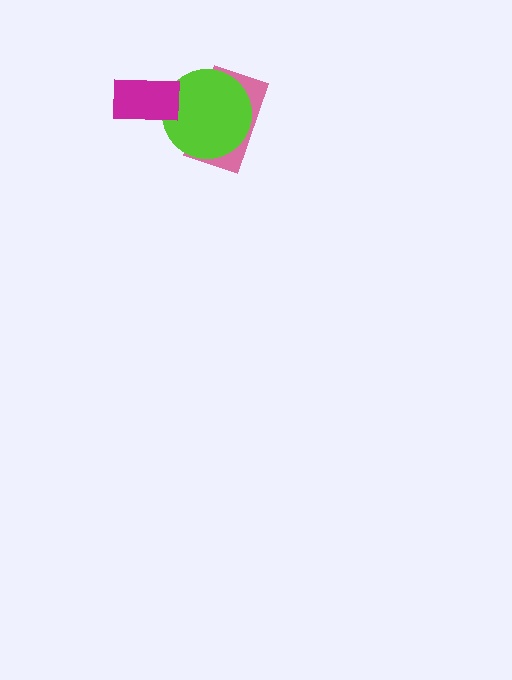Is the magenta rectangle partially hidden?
No, no other shape covers it.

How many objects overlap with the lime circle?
2 objects overlap with the lime circle.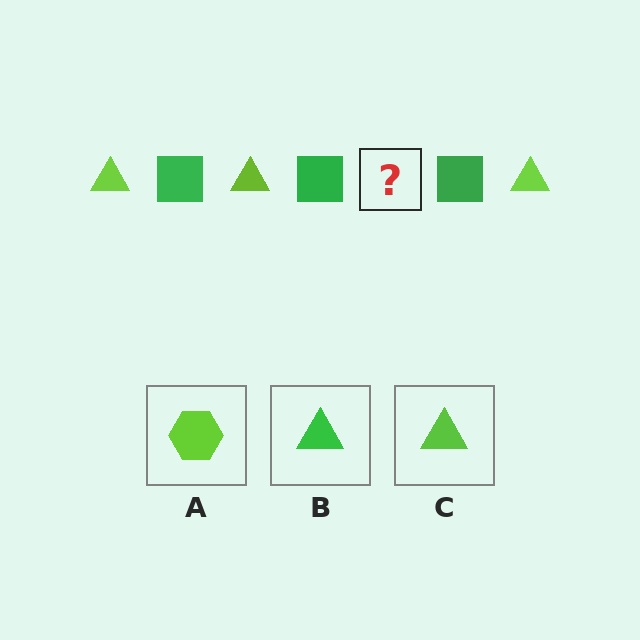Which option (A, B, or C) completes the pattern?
C.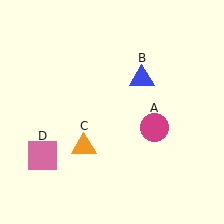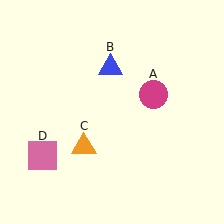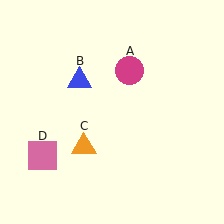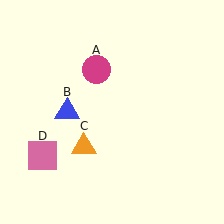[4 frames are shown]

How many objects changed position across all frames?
2 objects changed position: magenta circle (object A), blue triangle (object B).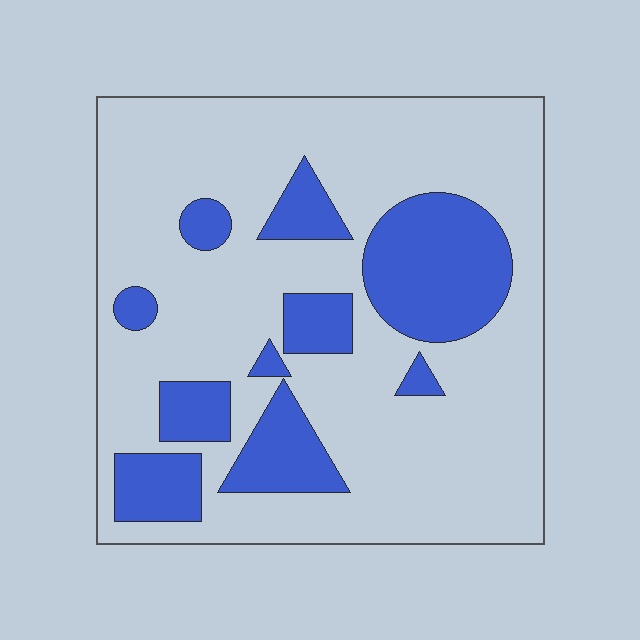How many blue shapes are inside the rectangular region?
10.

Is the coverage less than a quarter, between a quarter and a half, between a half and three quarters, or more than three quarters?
Between a quarter and a half.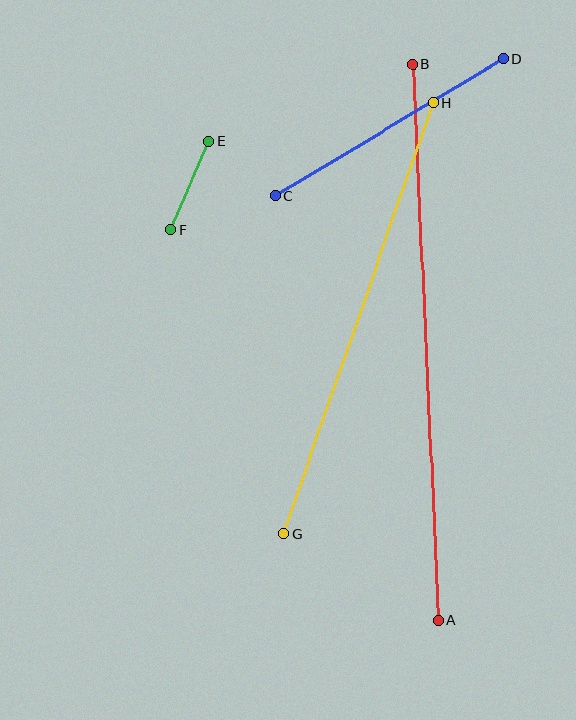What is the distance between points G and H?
The distance is approximately 456 pixels.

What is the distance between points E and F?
The distance is approximately 95 pixels.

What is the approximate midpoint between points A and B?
The midpoint is at approximately (426, 343) pixels.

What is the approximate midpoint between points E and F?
The midpoint is at approximately (190, 185) pixels.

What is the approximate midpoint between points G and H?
The midpoint is at approximately (358, 318) pixels.